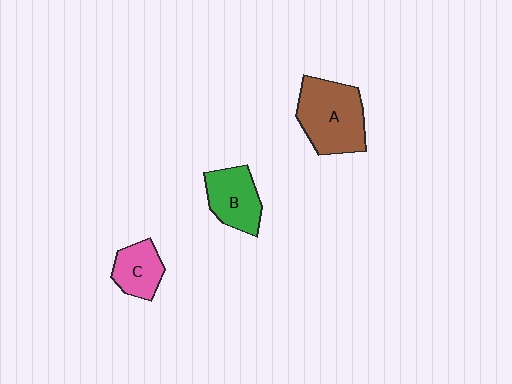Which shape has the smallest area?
Shape C (pink).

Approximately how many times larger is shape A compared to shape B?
Approximately 1.5 times.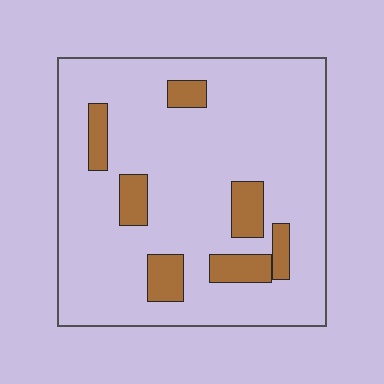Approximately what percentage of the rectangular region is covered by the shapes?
Approximately 15%.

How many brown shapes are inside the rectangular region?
7.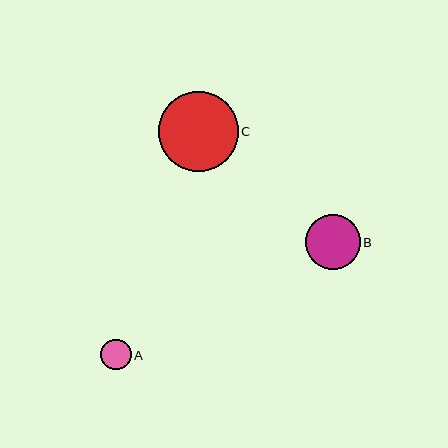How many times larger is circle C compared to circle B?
Circle C is approximately 1.5 times the size of circle B.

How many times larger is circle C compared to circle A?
Circle C is approximately 2.6 times the size of circle A.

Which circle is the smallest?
Circle A is the smallest with a size of approximately 30 pixels.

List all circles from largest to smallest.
From largest to smallest: C, B, A.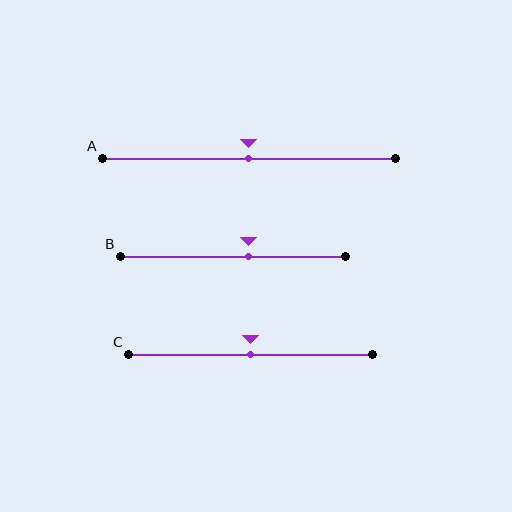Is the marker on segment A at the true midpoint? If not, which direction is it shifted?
Yes, the marker on segment A is at the true midpoint.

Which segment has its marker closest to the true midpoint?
Segment A has its marker closest to the true midpoint.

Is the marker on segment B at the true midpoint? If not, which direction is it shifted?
No, the marker on segment B is shifted to the right by about 7% of the segment length.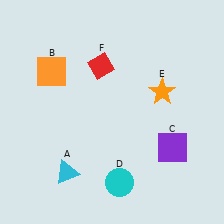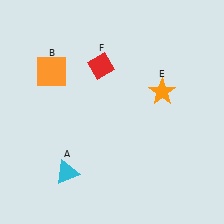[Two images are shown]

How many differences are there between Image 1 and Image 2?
There are 2 differences between the two images.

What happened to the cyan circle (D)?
The cyan circle (D) was removed in Image 2. It was in the bottom-right area of Image 1.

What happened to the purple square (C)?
The purple square (C) was removed in Image 2. It was in the bottom-right area of Image 1.